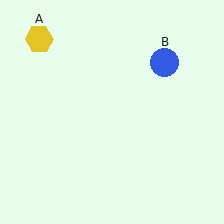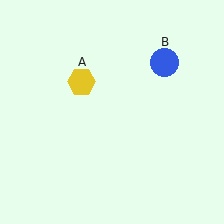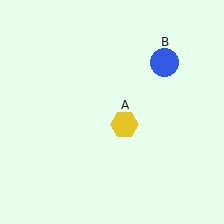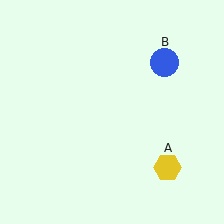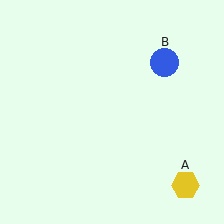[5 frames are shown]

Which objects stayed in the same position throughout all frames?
Blue circle (object B) remained stationary.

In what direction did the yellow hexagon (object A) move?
The yellow hexagon (object A) moved down and to the right.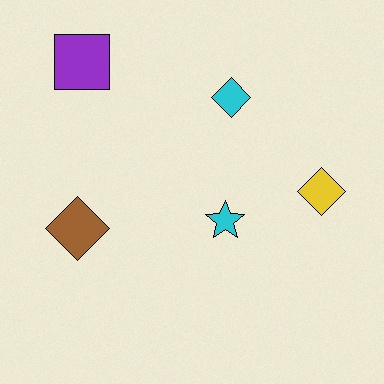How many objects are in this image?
There are 5 objects.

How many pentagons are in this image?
There are no pentagons.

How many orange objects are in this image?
There are no orange objects.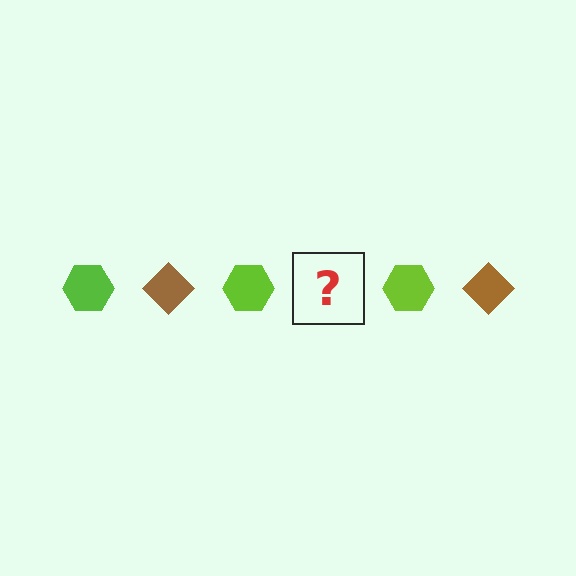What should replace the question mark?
The question mark should be replaced with a brown diamond.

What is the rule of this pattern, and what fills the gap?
The rule is that the pattern alternates between lime hexagon and brown diamond. The gap should be filled with a brown diamond.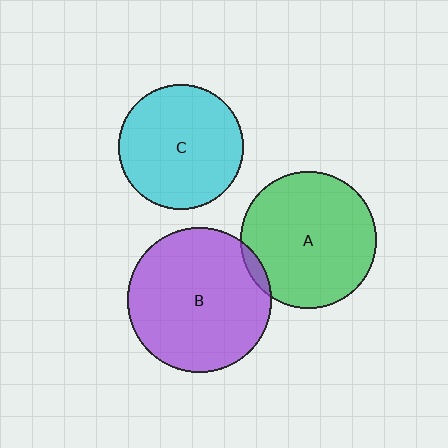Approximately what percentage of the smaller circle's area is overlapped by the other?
Approximately 5%.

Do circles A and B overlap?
Yes.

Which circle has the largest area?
Circle B (purple).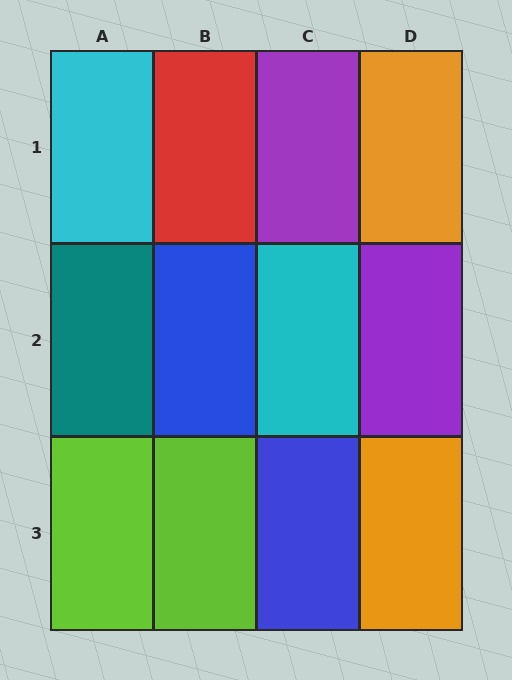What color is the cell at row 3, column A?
Lime.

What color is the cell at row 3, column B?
Lime.